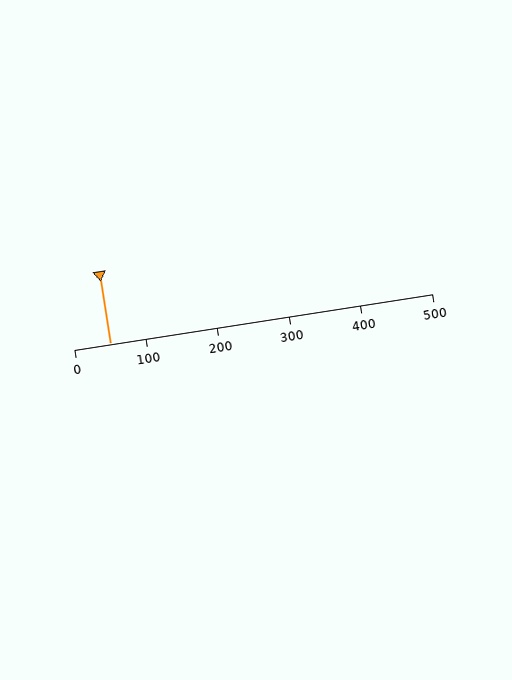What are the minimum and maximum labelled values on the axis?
The axis runs from 0 to 500.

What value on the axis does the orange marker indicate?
The marker indicates approximately 50.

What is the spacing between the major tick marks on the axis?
The major ticks are spaced 100 apart.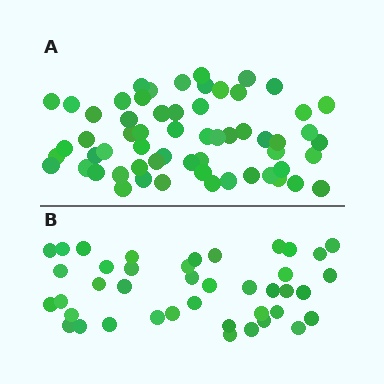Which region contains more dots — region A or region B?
Region A (the top region) has more dots.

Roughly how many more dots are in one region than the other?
Region A has approximately 20 more dots than region B.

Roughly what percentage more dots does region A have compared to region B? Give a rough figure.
About 45% more.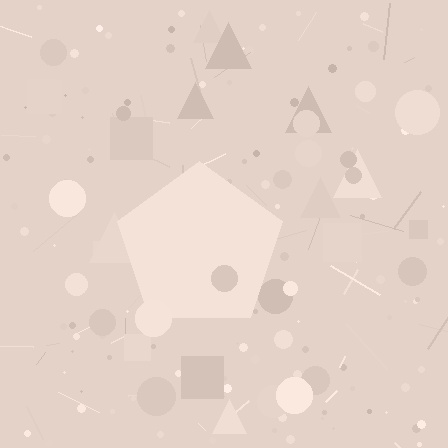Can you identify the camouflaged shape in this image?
The camouflaged shape is a pentagon.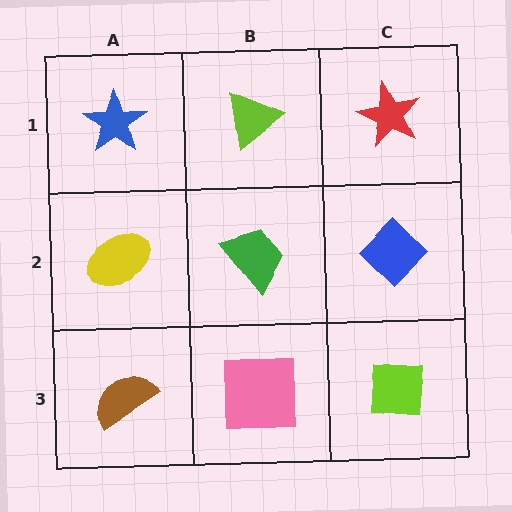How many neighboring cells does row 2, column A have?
3.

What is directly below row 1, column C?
A blue diamond.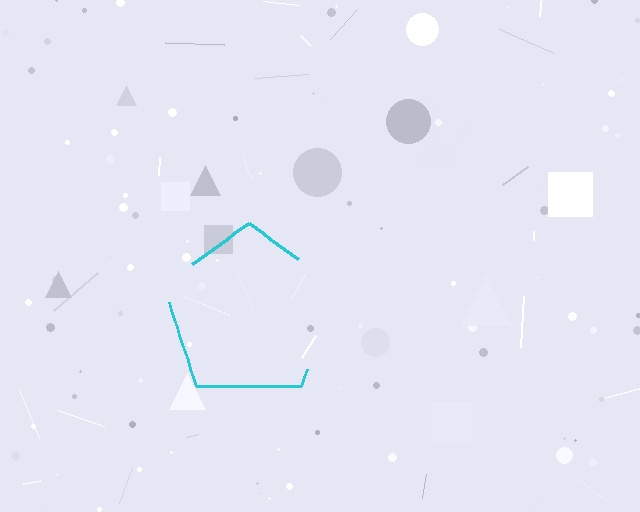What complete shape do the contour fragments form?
The contour fragments form a pentagon.